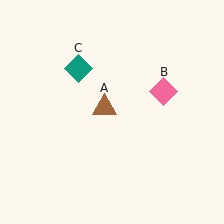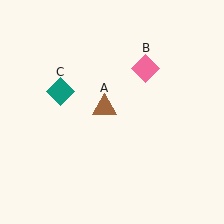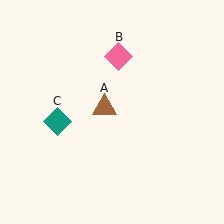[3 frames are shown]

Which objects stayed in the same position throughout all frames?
Brown triangle (object A) remained stationary.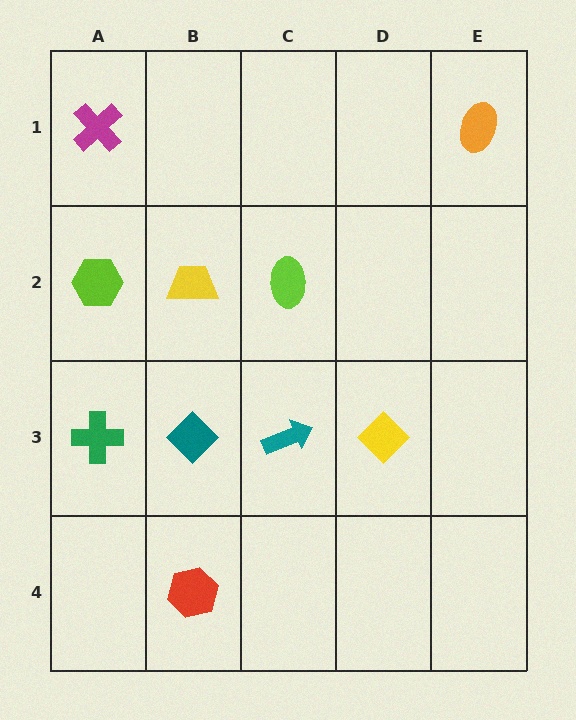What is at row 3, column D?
A yellow diamond.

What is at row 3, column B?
A teal diamond.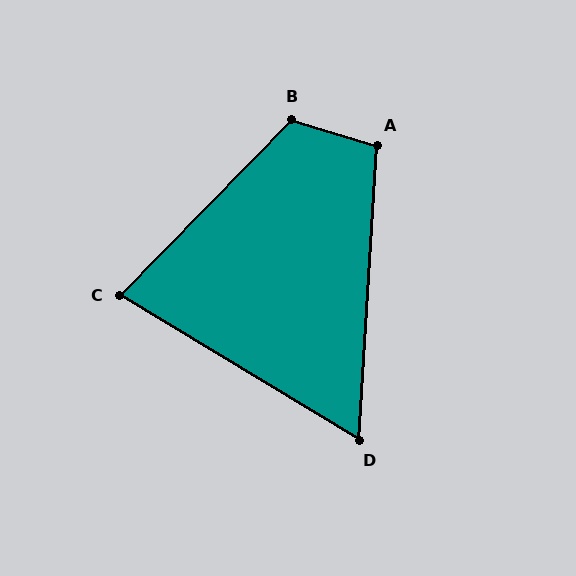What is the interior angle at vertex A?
Approximately 103 degrees (obtuse).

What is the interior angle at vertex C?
Approximately 77 degrees (acute).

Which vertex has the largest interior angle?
B, at approximately 118 degrees.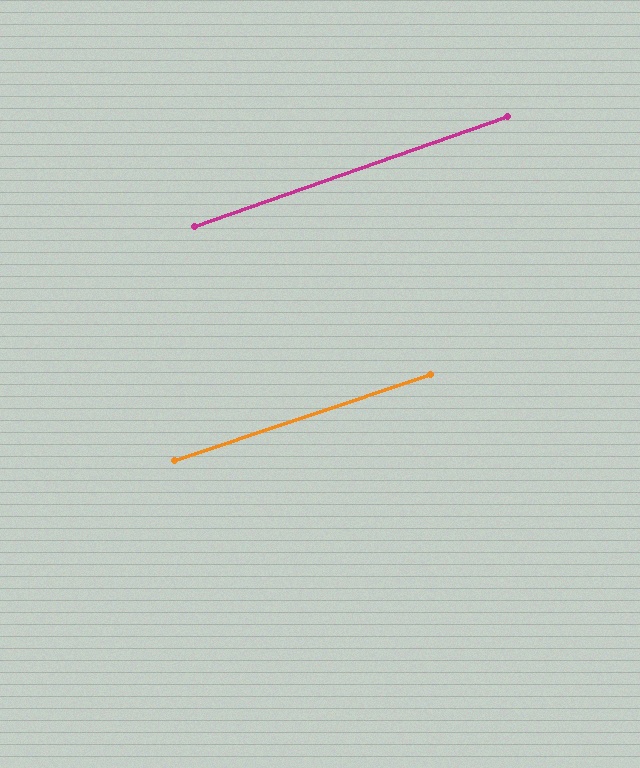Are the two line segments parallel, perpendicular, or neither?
Parallel — their directions differ by only 1.0°.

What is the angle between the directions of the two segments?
Approximately 1 degree.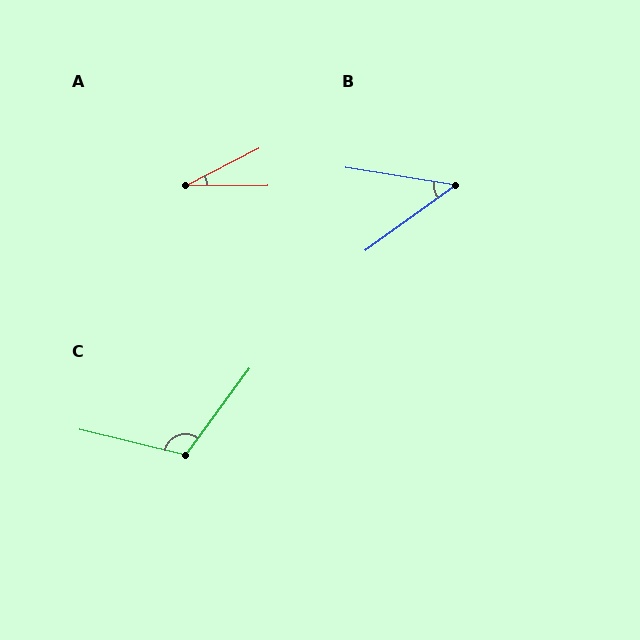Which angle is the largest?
C, at approximately 113 degrees.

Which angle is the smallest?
A, at approximately 27 degrees.